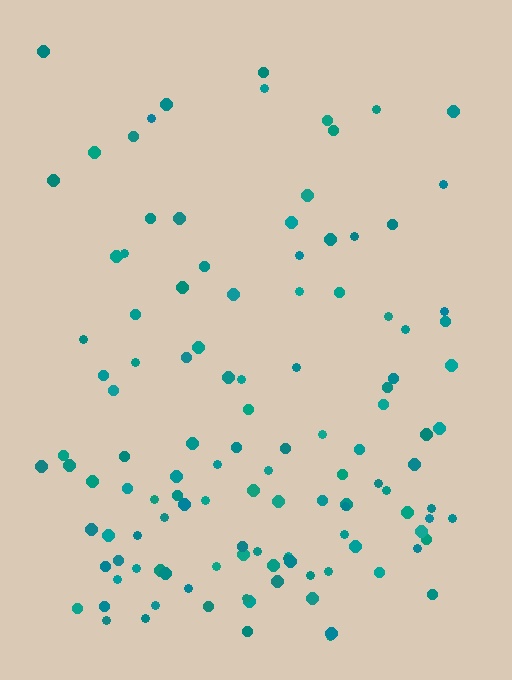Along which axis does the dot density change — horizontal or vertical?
Vertical.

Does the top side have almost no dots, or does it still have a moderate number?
Still a moderate number, just noticeably fewer than the bottom.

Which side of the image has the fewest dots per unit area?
The top.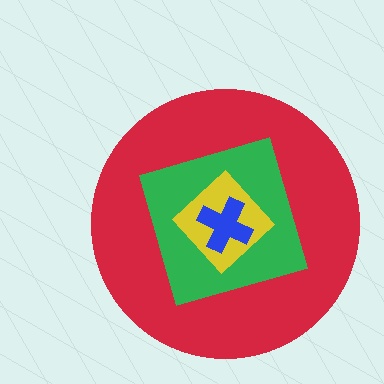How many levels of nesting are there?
4.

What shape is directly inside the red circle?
The green square.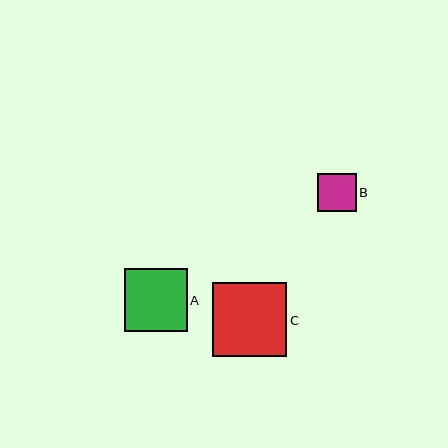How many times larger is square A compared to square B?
Square A is approximately 1.6 times the size of square B.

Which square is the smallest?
Square B is the smallest with a size of approximately 38 pixels.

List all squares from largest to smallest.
From largest to smallest: C, A, B.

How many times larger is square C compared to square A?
Square C is approximately 1.2 times the size of square A.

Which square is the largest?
Square C is the largest with a size of approximately 74 pixels.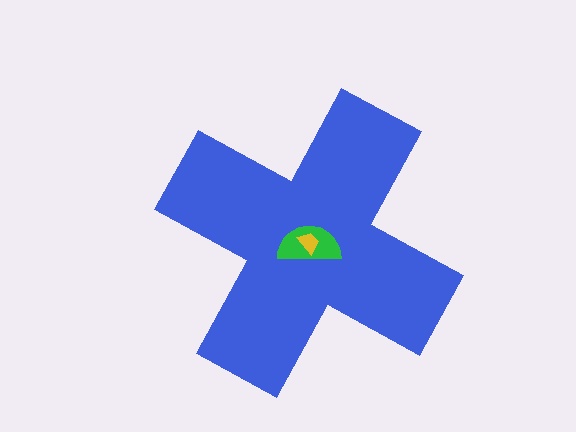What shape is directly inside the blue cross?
The green semicircle.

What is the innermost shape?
The yellow trapezoid.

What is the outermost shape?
The blue cross.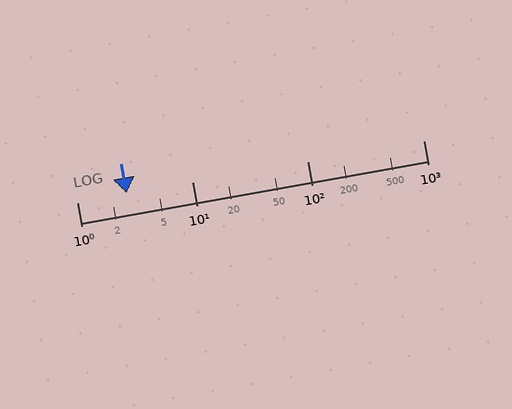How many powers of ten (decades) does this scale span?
The scale spans 3 decades, from 1 to 1000.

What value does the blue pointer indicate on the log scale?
The pointer indicates approximately 2.7.